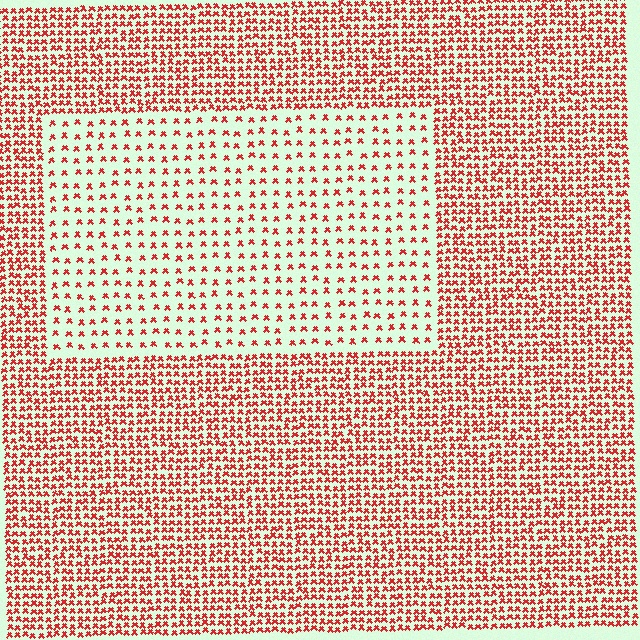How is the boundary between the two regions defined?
The boundary is defined by a change in element density (approximately 2.5x ratio). All elements are the same color, size, and shape.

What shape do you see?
I see a rectangle.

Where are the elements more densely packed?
The elements are more densely packed outside the rectangle boundary.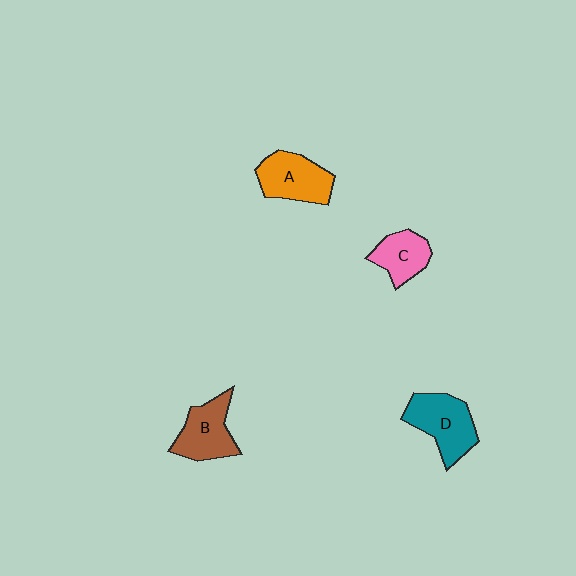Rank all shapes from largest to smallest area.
From largest to smallest: D (teal), A (orange), B (brown), C (pink).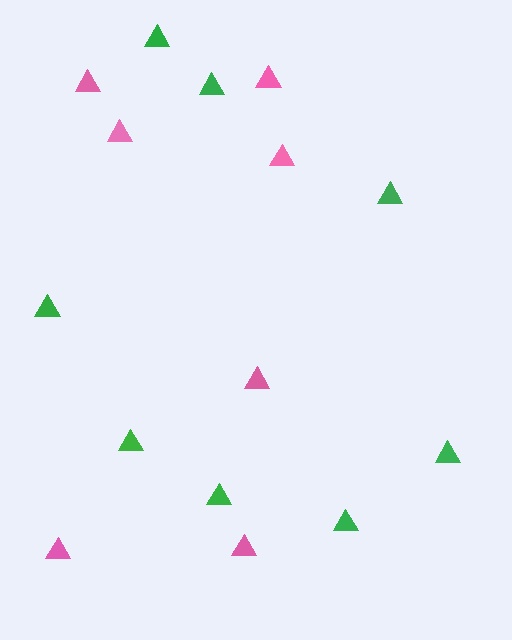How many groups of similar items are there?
There are 2 groups: one group of pink triangles (7) and one group of green triangles (8).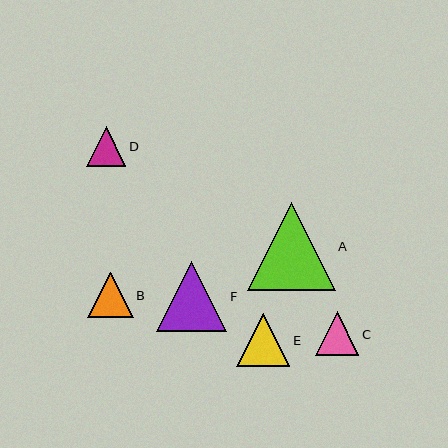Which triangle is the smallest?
Triangle D is the smallest with a size of approximately 39 pixels.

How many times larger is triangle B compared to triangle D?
Triangle B is approximately 1.1 times the size of triangle D.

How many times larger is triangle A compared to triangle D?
Triangle A is approximately 2.2 times the size of triangle D.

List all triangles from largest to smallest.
From largest to smallest: A, F, E, B, C, D.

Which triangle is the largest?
Triangle A is the largest with a size of approximately 88 pixels.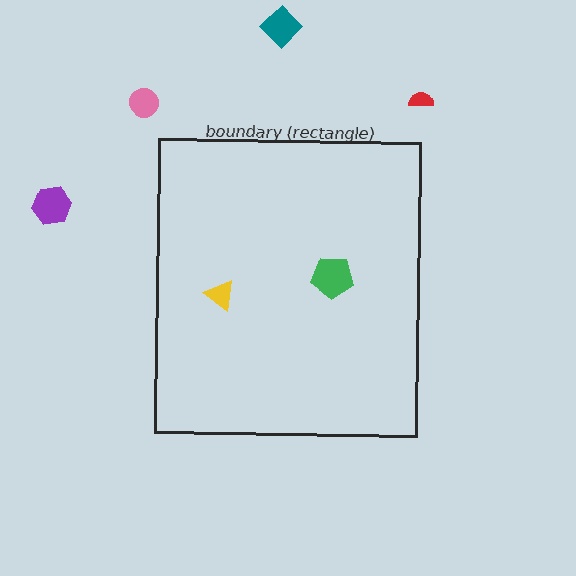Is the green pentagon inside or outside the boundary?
Inside.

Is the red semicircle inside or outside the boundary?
Outside.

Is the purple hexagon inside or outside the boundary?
Outside.